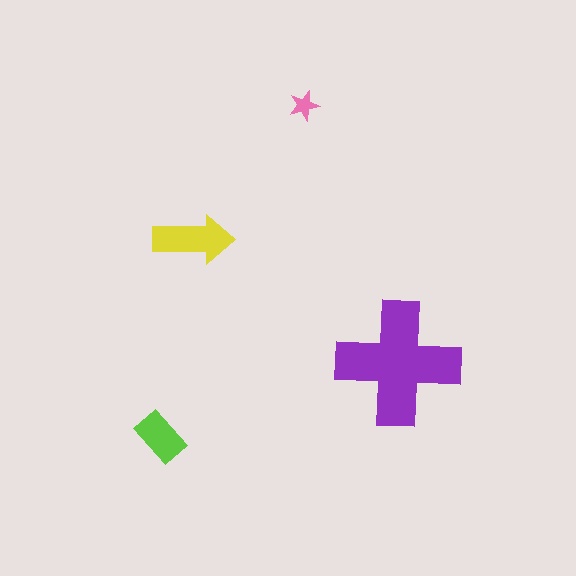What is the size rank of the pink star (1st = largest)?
4th.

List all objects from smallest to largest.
The pink star, the lime rectangle, the yellow arrow, the purple cross.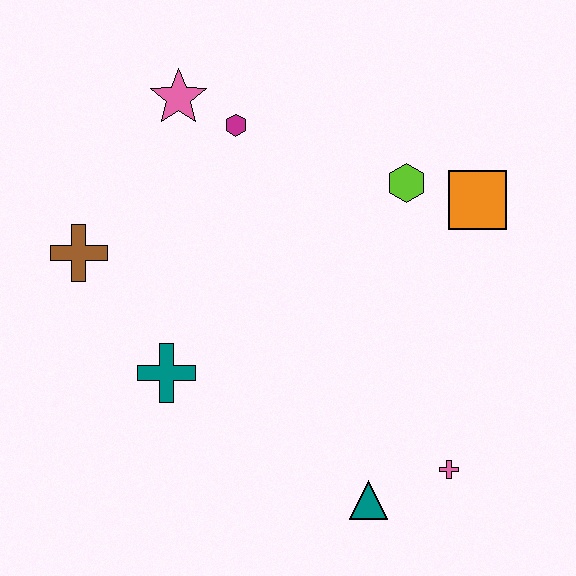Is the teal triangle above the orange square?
No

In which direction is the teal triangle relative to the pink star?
The teal triangle is below the pink star.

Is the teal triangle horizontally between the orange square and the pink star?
Yes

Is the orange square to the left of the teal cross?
No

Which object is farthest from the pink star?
The pink cross is farthest from the pink star.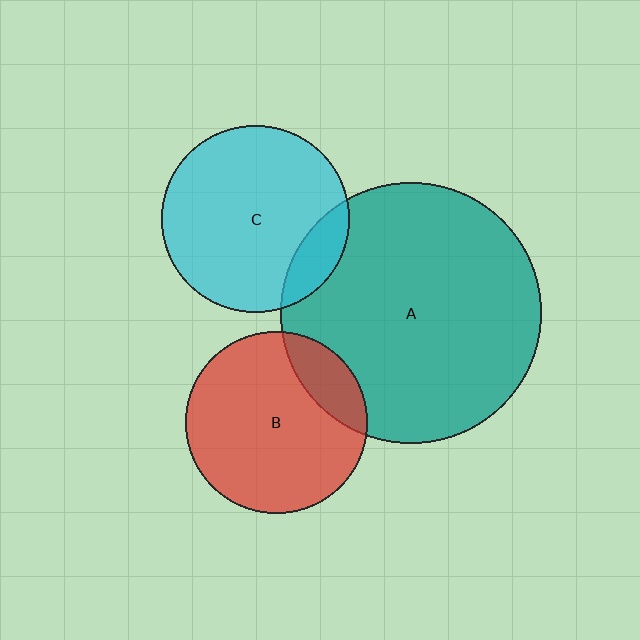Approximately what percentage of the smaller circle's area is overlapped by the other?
Approximately 15%.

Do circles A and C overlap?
Yes.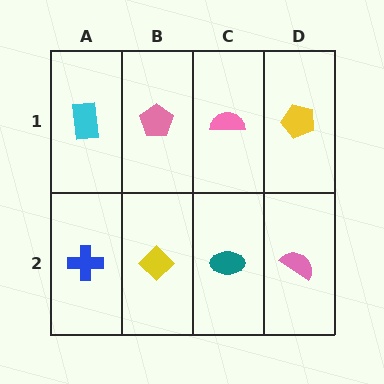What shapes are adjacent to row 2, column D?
A yellow pentagon (row 1, column D), a teal ellipse (row 2, column C).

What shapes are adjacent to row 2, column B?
A pink pentagon (row 1, column B), a blue cross (row 2, column A), a teal ellipse (row 2, column C).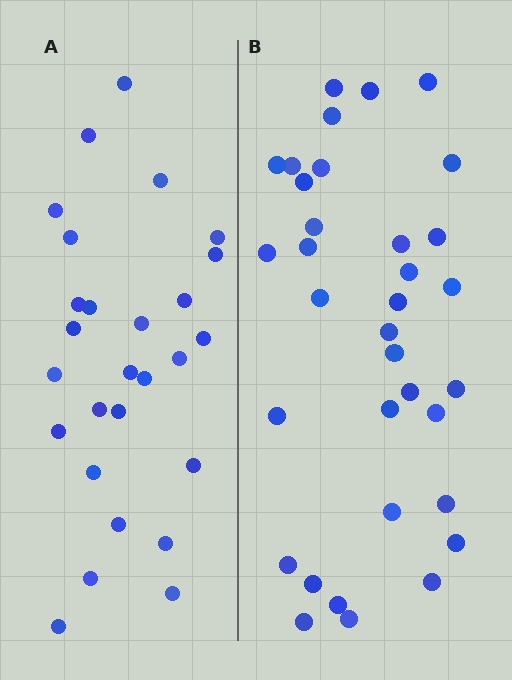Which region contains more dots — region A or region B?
Region B (the right region) has more dots.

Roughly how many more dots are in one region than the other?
Region B has roughly 8 or so more dots than region A.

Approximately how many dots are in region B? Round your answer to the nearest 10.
About 30 dots. (The exact count is 34, which rounds to 30.)